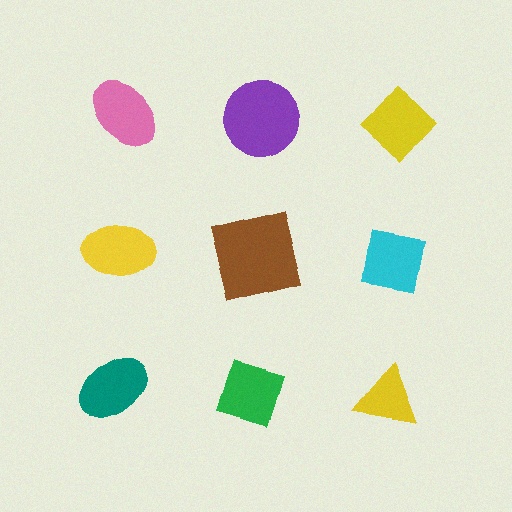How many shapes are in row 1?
3 shapes.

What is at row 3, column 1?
A teal ellipse.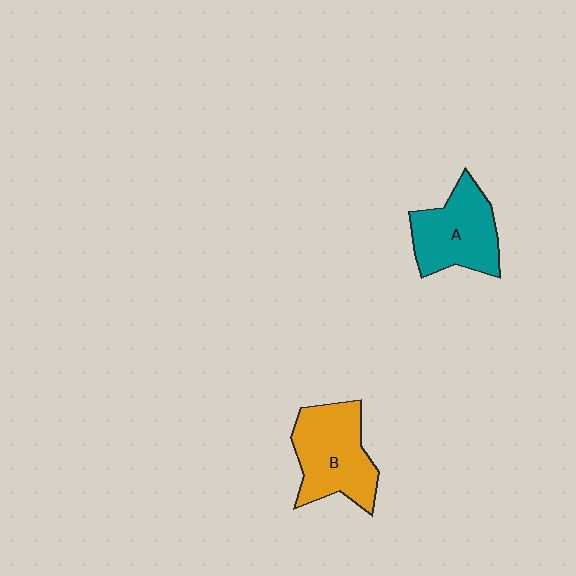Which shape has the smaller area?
Shape A (teal).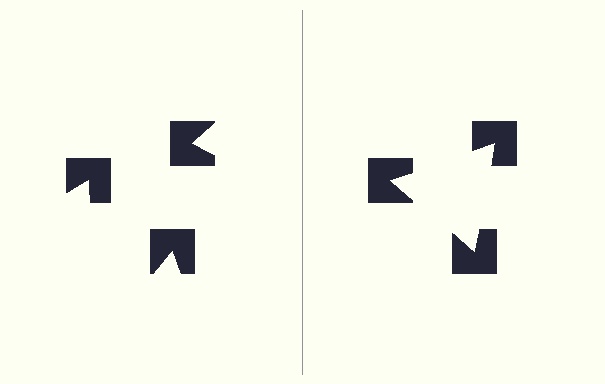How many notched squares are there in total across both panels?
6 — 3 on each side.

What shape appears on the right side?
An illusory triangle.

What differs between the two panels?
The notched squares are positioned identically on both sides; only the wedge orientations differ. On the right they align to a triangle; on the left they are misaligned.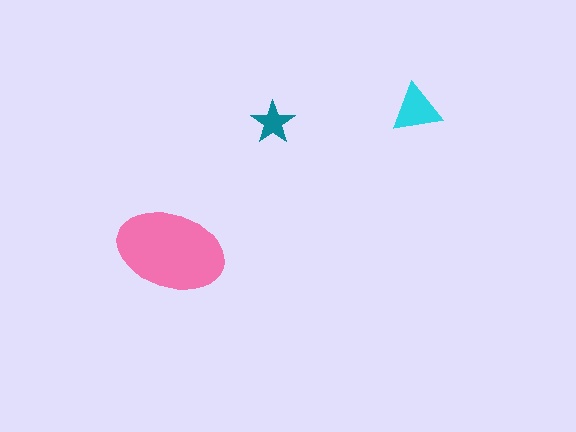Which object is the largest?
The pink ellipse.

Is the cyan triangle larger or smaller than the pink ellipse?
Smaller.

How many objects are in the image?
There are 3 objects in the image.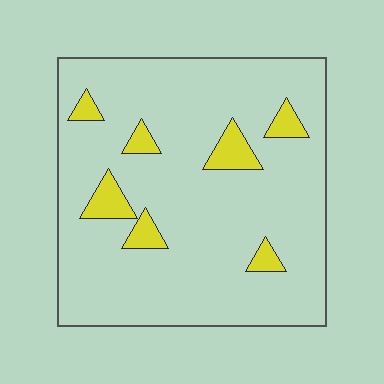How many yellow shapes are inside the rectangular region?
7.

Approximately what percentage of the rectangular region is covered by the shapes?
Approximately 10%.